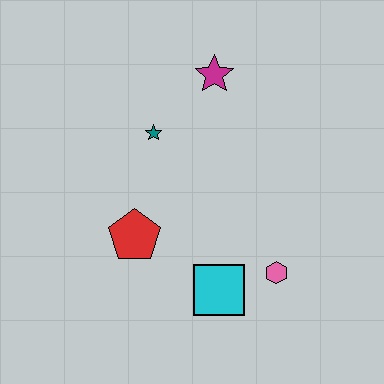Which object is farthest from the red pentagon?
The magenta star is farthest from the red pentagon.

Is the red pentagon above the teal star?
No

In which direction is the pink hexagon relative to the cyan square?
The pink hexagon is to the right of the cyan square.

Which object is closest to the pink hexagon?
The cyan square is closest to the pink hexagon.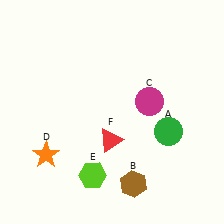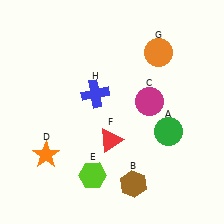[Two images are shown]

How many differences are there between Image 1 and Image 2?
There are 2 differences between the two images.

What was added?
An orange circle (G), a blue cross (H) were added in Image 2.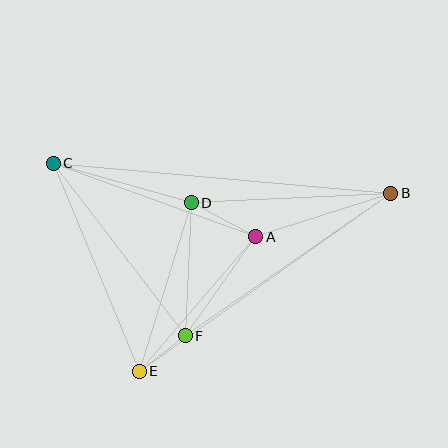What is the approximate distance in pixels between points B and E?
The distance between B and E is approximately 308 pixels.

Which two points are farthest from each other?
Points B and C are farthest from each other.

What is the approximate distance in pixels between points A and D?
The distance between A and D is approximately 73 pixels.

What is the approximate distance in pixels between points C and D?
The distance between C and D is approximately 144 pixels.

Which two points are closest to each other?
Points E and F are closest to each other.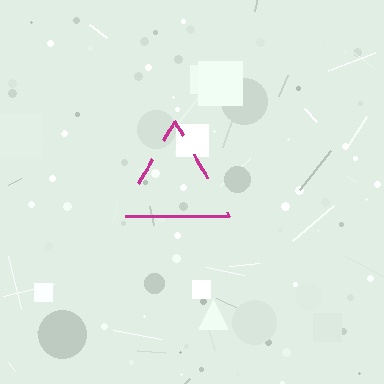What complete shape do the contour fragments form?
The contour fragments form a triangle.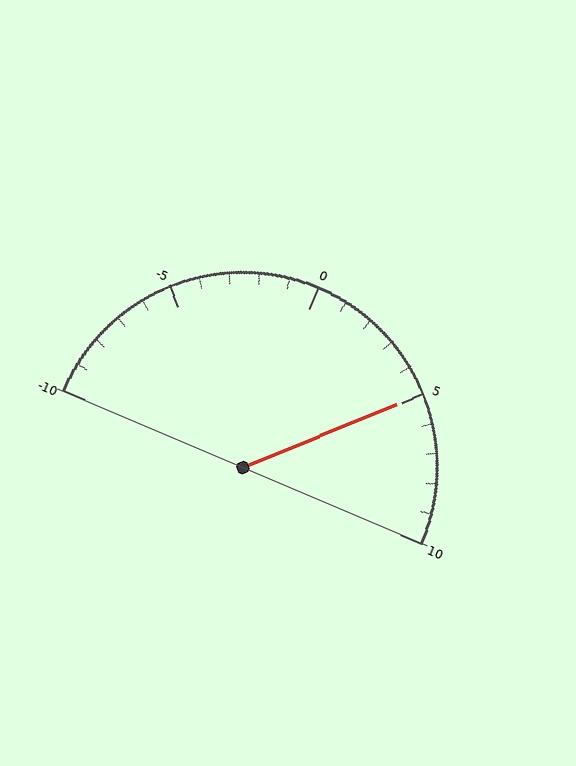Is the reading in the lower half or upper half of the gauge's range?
The reading is in the upper half of the range (-10 to 10).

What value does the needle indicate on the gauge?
The needle indicates approximately 5.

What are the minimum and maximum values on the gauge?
The gauge ranges from -10 to 10.